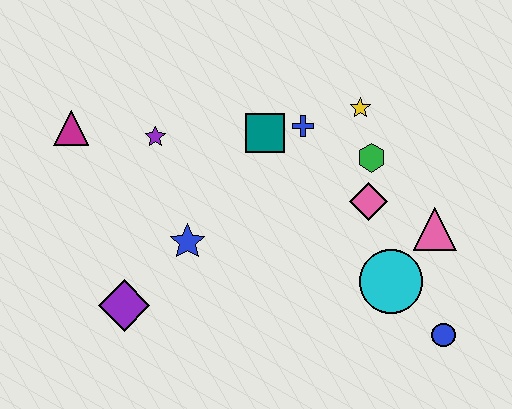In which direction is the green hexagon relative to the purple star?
The green hexagon is to the right of the purple star.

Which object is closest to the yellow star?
The green hexagon is closest to the yellow star.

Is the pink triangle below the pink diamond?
Yes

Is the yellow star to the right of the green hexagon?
No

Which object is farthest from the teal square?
The blue circle is farthest from the teal square.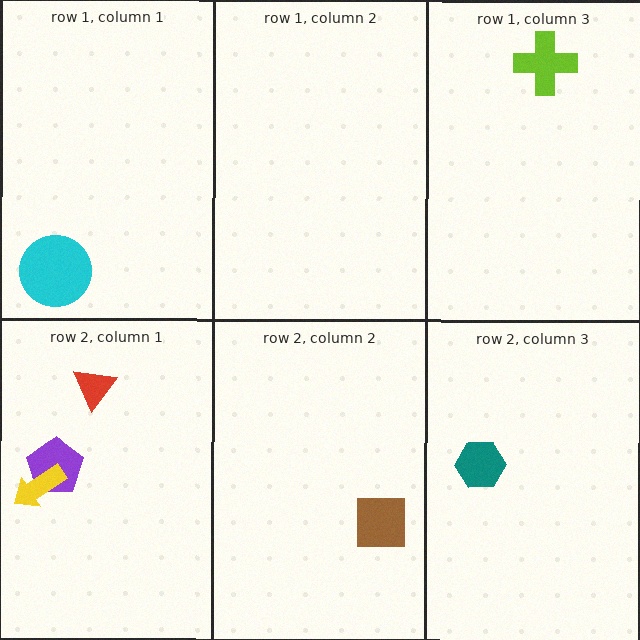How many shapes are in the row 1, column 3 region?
1.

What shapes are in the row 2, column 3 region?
The teal hexagon.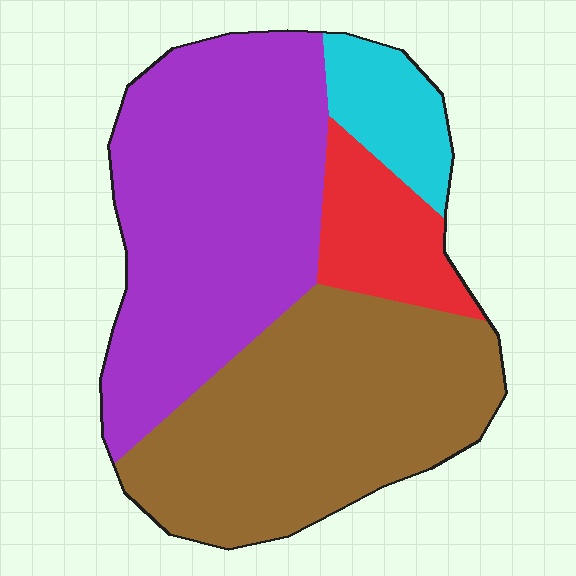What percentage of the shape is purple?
Purple covers about 40% of the shape.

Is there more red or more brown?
Brown.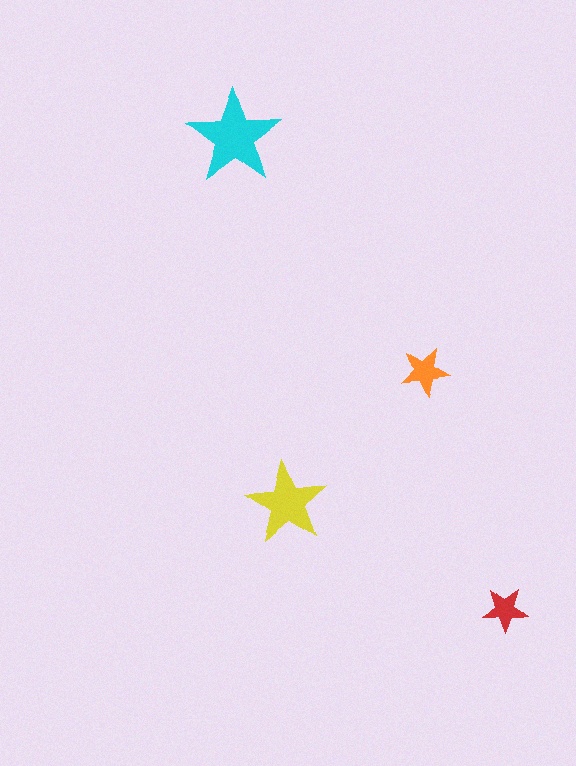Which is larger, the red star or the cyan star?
The cyan one.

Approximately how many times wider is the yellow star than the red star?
About 2 times wider.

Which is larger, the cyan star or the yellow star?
The cyan one.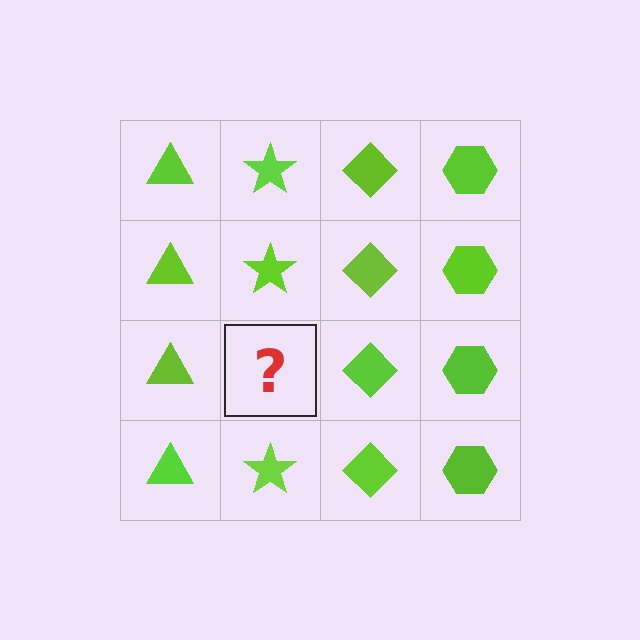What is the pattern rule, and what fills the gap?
The rule is that each column has a consistent shape. The gap should be filled with a lime star.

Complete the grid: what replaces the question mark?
The question mark should be replaced with a lime star.